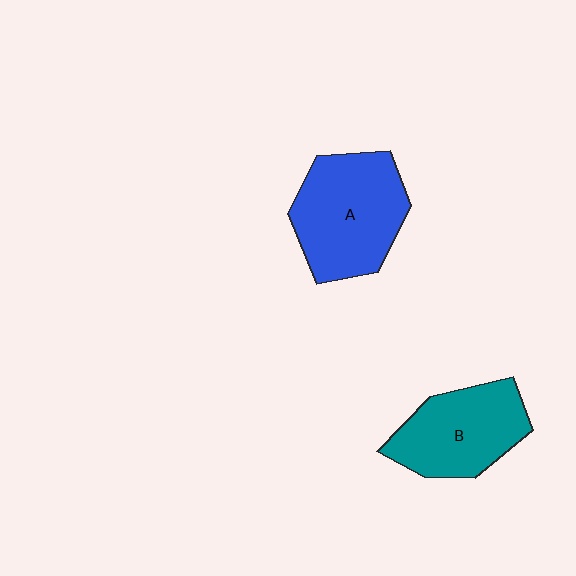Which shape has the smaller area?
Shape B (teal).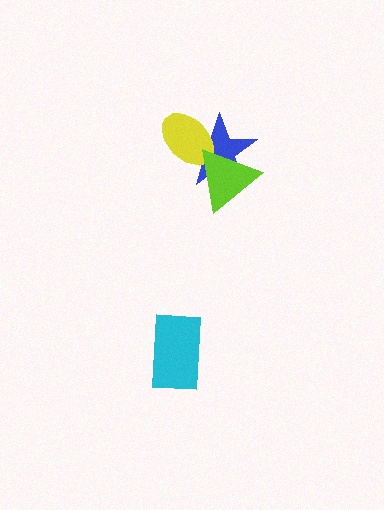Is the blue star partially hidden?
Yes, it is partially covered by another shape.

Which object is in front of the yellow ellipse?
The lime triangle is in front of the yellow ellipse.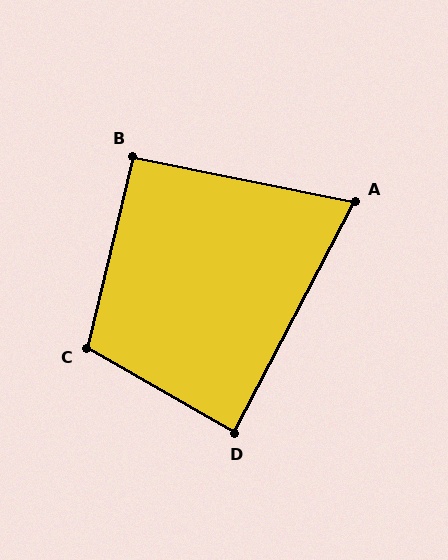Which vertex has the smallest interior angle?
A, at approximately 74 degrees.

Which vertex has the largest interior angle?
C, at approximately 106 degrees.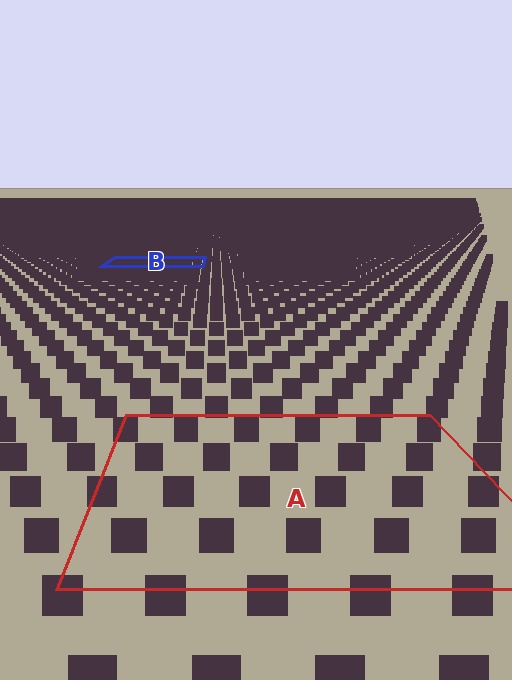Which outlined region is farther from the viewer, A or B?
Region B is farther from the viewer — the texture elements inside it appear smaller and more densely packed.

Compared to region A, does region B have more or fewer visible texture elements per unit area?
Region B has more texture elements per unit area — they are packed more densely because it is farther away.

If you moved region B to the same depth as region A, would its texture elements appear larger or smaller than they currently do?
They would appear larger. At a closer depth, the same texture elements are projected at a bigger on-screen size.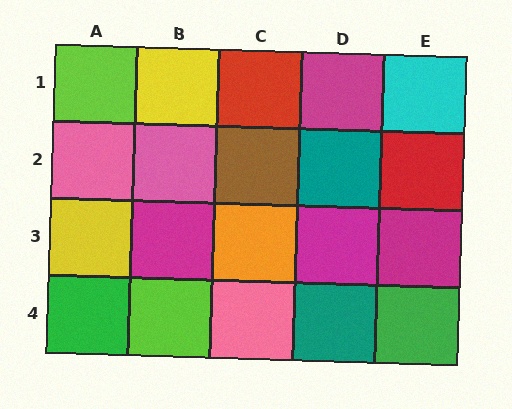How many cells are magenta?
4 cells are magenta.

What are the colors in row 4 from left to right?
Green, lime, pink, teal, green.